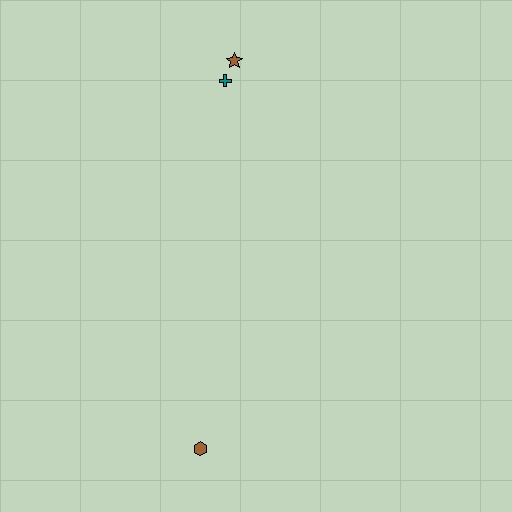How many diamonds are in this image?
There are no diamonds.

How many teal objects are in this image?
There is 1 teal object.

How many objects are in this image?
There are 3 objects.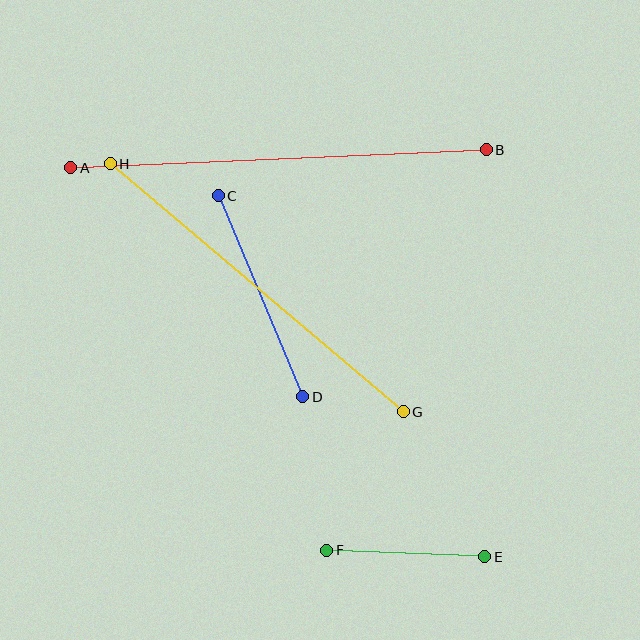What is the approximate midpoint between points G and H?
The midpoint is at approximately (257, 288) pixels.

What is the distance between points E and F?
The distance is approximately 158 pixels.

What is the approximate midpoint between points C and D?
The midpoint is at approximately (260, 296) pixels.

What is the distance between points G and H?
The distance is approximately 384 pixels.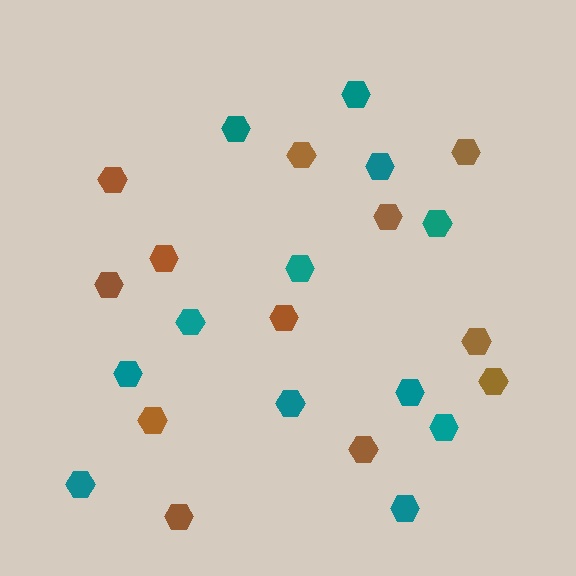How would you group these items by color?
There are 2 groups: one group of teal hexagons (12) and one group of brown hexagons (12).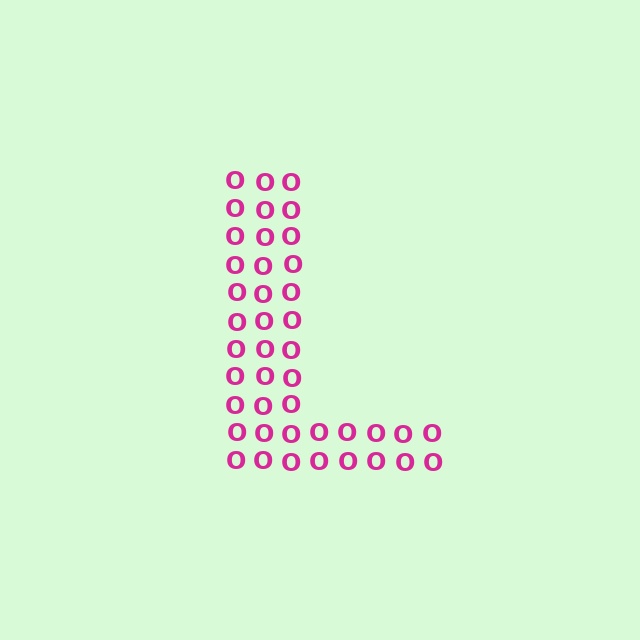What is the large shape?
The large shape is the letter L.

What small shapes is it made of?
It is made of small letter O's.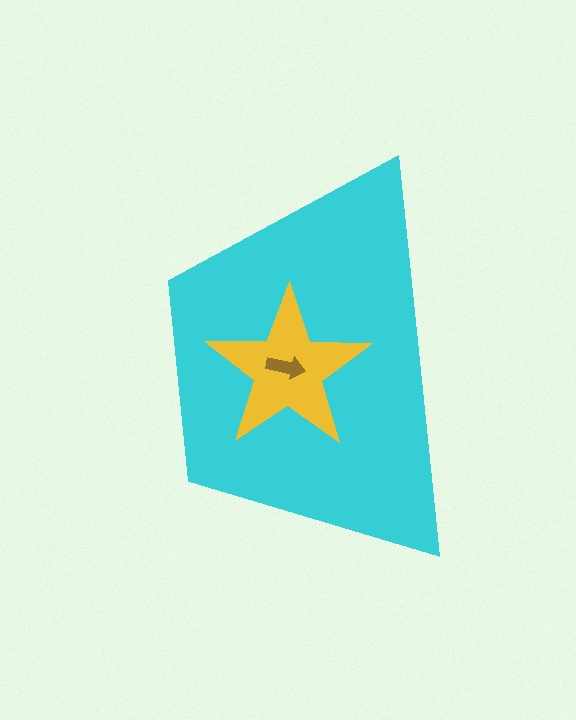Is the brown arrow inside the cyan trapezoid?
Yes.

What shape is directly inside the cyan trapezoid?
The yellow star.